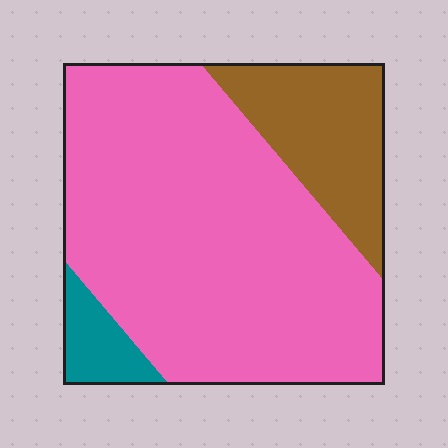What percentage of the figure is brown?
Brown takes up about one fifth (1/5) of the figure.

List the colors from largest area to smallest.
From largest to smallest: pink, brown, teal.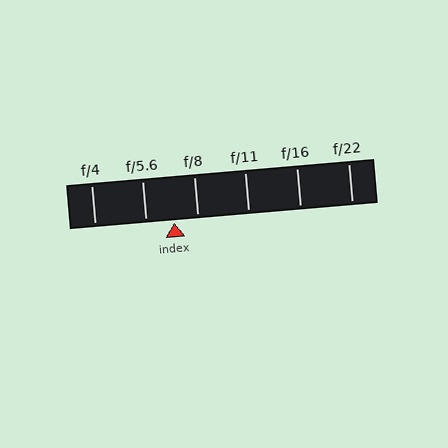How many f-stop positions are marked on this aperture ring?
There are 6 f-stop positions marked.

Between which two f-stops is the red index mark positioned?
The index mark is between f/5.6 and f/8.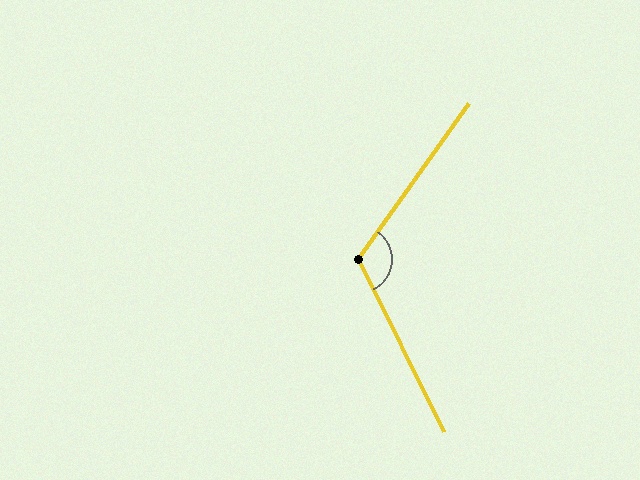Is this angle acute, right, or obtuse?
It is obtuse.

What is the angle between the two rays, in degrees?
Approximately 118 degrees.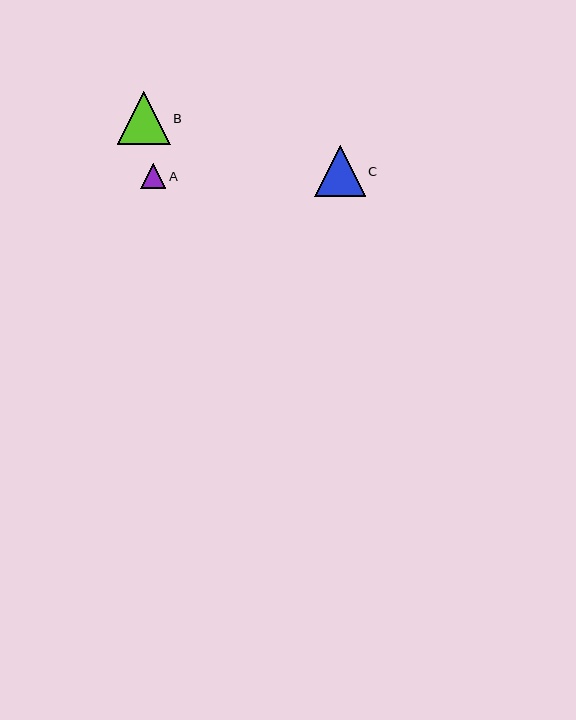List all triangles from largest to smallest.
From largest to smallest: B, C, A.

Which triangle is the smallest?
Triangle A is the smallest with a size of approximately 25 pixels.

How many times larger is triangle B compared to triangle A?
Triangle B is approximately 2.1 times the size of triangle A.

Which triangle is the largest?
Triangle B is the largest with a size of approximately 53 pixels.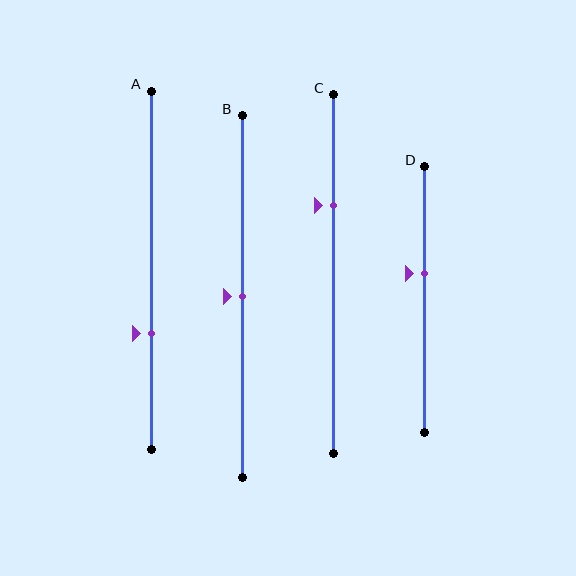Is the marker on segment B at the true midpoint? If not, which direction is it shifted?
Yes, the marker on segment B is at the true midpoint.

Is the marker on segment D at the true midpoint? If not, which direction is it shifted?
No, the marker on segment D is shifted upward by about 10% of the segment length.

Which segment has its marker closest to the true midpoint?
Segment B has its marker closest to the true midpoint.